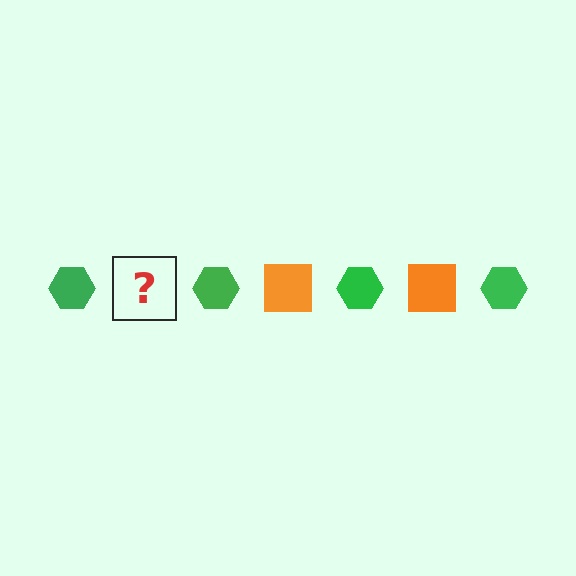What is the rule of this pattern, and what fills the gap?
The rule is that the pattern alternates between green hexagon and orange square. The gap should be filled with an orange square.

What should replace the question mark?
The question mark should be replaced with an orange square.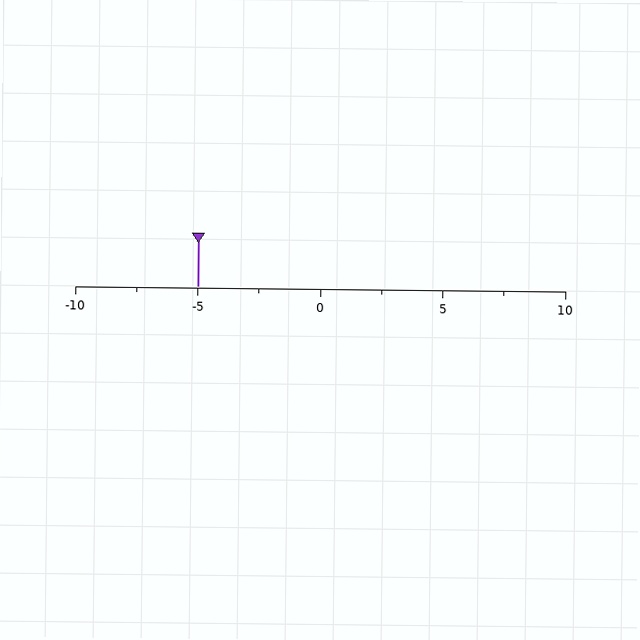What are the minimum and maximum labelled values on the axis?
The axis runs from -10 to 10.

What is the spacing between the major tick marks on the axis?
The major ticks are spaced 5 apart.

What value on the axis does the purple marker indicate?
The marker indicates approximately -5.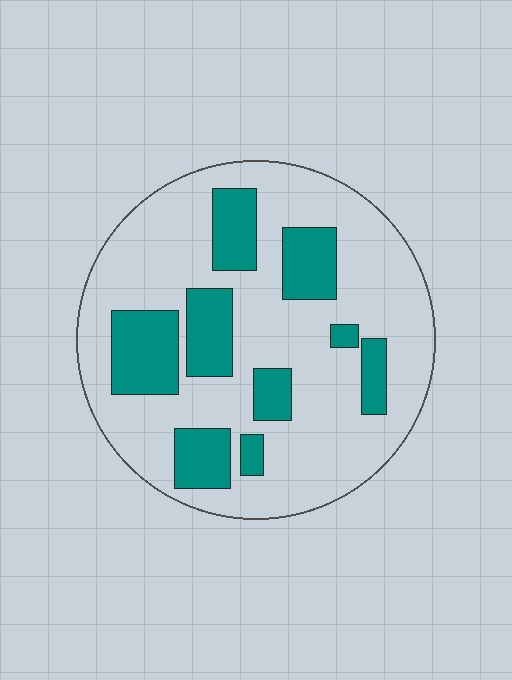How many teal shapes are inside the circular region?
9.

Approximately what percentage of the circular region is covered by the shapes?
Approximately 25%.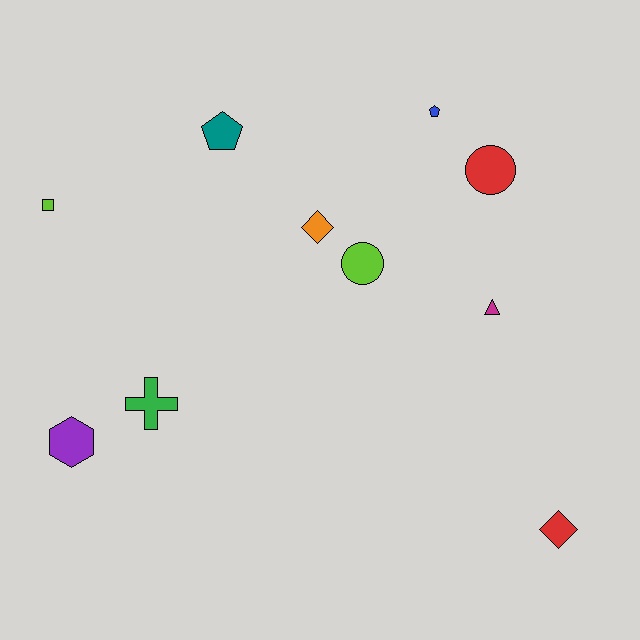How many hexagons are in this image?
There is 1 hexagon.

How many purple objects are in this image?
There is 1 purple object.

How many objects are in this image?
There are 10 objects.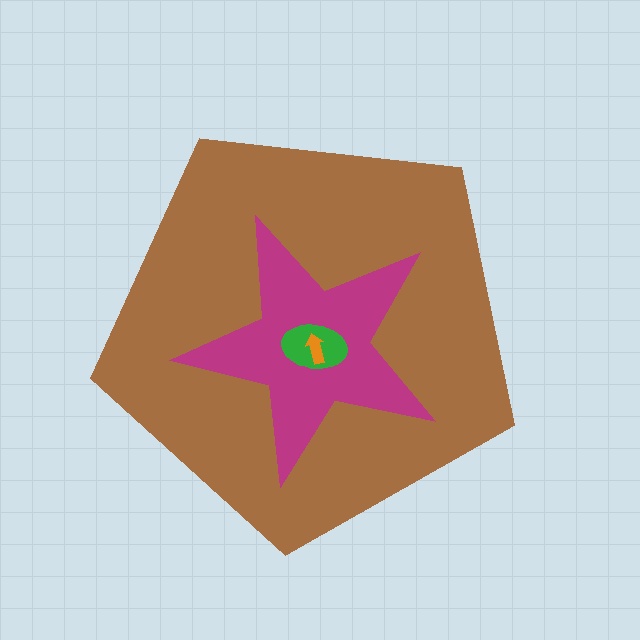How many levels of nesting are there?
4.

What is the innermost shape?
The orange arrow.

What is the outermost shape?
The brown pentagon.